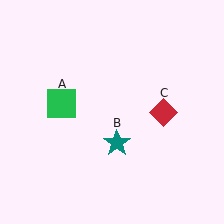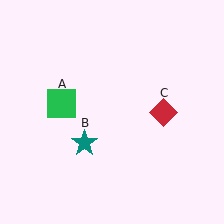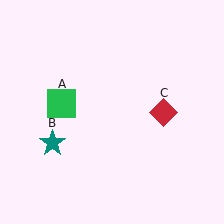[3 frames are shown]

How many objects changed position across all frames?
1 object changed position: teal star (object B).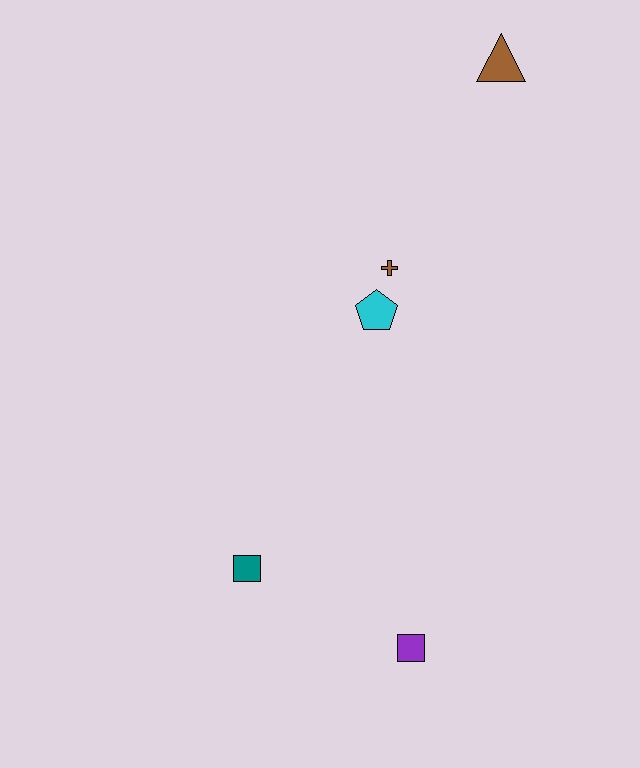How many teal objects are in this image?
There is 1 teal object.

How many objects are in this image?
There are 5 objects.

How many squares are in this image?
There are 2 squares.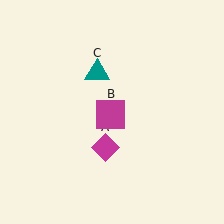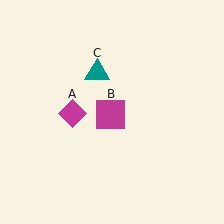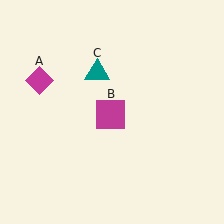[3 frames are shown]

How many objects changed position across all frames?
1 object changed position: magenta diamond (object A).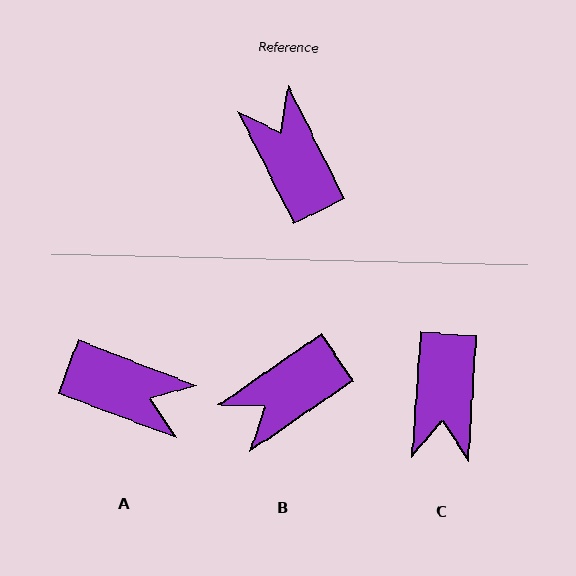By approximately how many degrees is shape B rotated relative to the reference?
Approximately 98 degrees counter-clockwise.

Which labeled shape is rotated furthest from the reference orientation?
C, about 150 degrees away.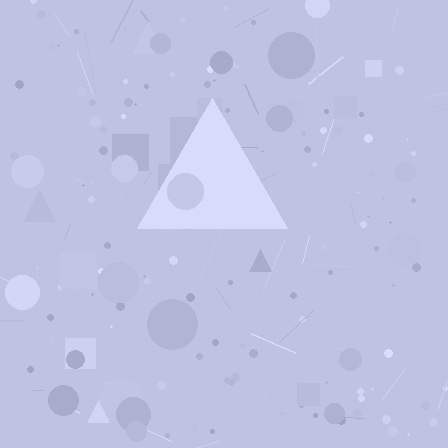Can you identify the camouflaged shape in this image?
The camouflaged shape is a triangle.